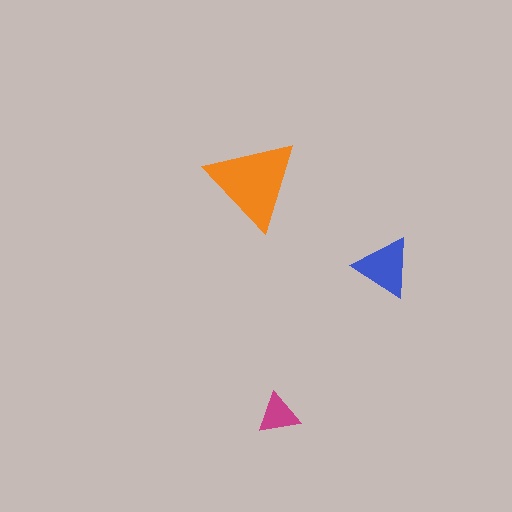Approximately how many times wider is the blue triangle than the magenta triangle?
About 1.5 times wider.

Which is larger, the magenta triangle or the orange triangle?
The orange one.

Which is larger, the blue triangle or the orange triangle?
The orange one.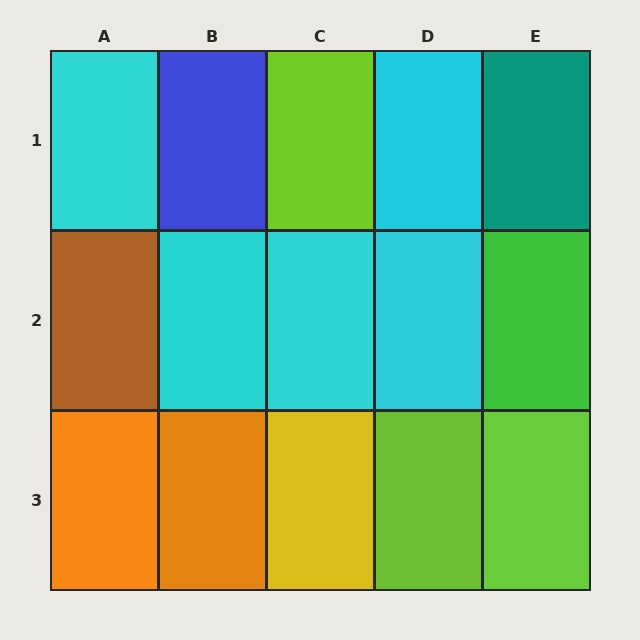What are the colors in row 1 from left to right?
Cyan, blue, lime, cyan, teal.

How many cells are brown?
1 cell is brown.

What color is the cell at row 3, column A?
Orange.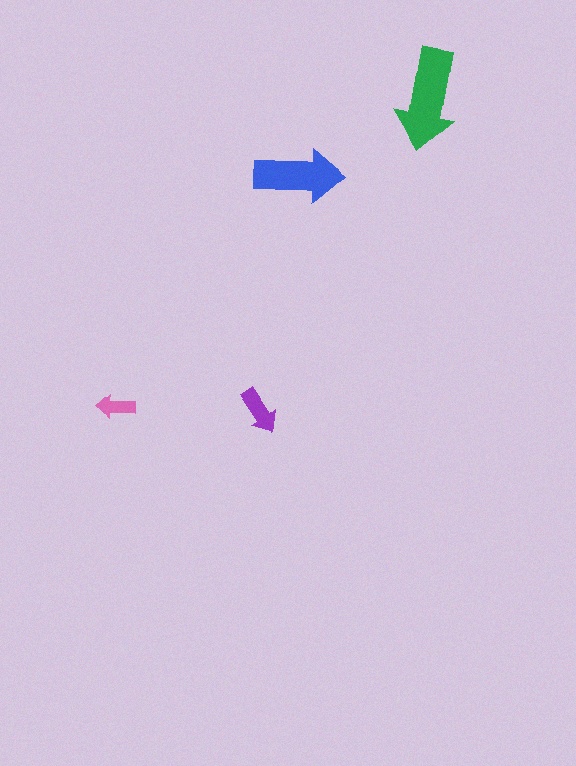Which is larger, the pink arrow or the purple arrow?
The purple one.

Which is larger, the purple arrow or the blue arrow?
The blue one.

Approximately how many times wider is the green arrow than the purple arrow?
About 2 times wider.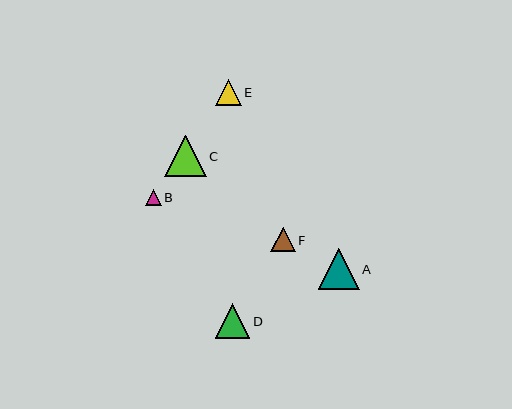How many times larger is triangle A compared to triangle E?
Triangle A is approximately 1.6 times the size of triangle E.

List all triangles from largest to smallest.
From largest to smallest: C, A, D, E, F, B.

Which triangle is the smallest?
Triangle B is the smallest with a size of approximately 16 pixels.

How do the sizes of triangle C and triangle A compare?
Triangle C and triangle A are approximately the same size.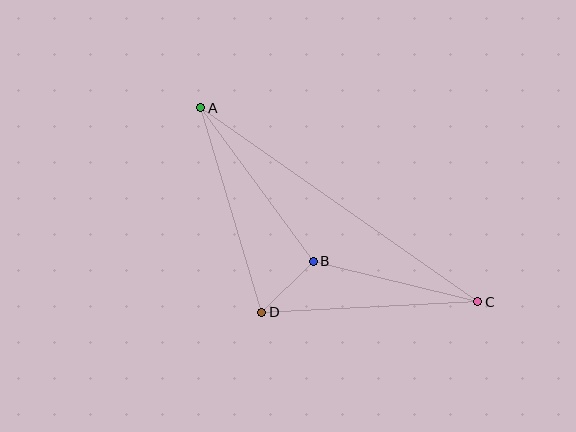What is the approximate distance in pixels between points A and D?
The distance between A and D is approximately 213 pixels.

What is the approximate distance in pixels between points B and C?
The distance between B and C is approximately 169 pixels.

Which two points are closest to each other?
Points B and D are closest to each other.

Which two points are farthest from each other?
Points A and C are farthest from each other.